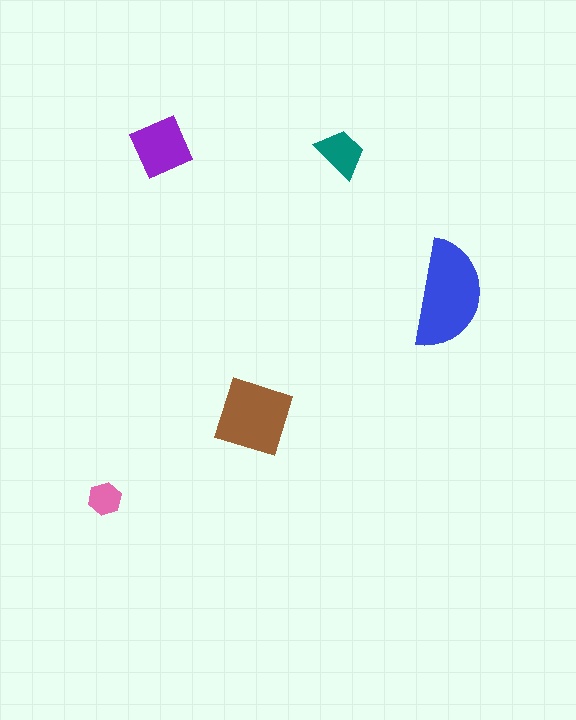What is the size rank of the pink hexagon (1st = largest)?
5th.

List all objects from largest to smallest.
The blue semicircle, the brown square, the purple diamond, the teal trapezoid, the pink hexagon.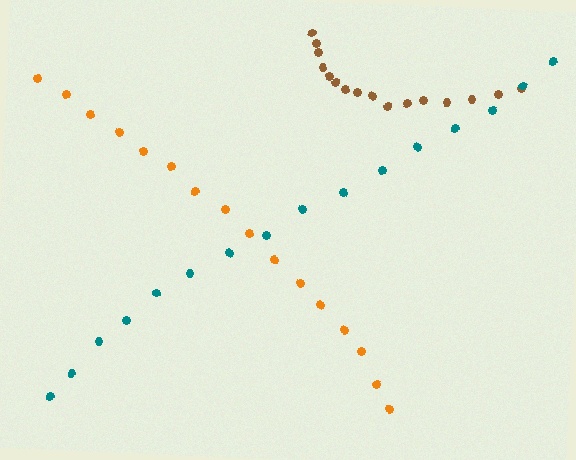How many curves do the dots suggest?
There are 3 distinct paths.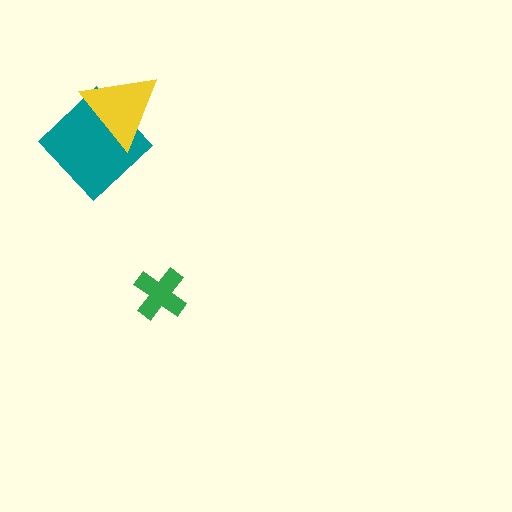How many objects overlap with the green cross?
0 objects overlap with the green cross.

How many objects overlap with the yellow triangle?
1 object overlaps with the yellow triangle.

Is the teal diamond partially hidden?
Yes, it is partially covered by another shape.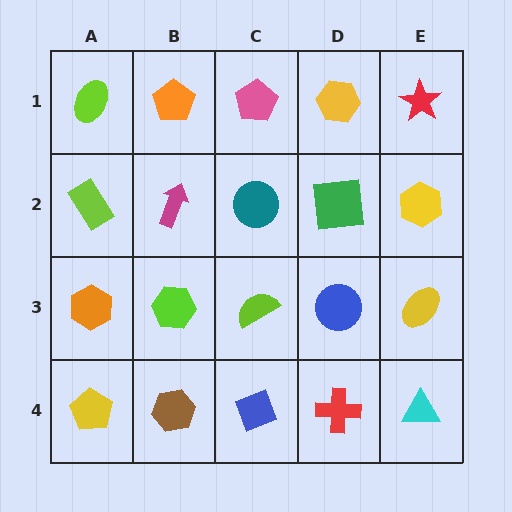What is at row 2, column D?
A green square.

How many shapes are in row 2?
5 shapes.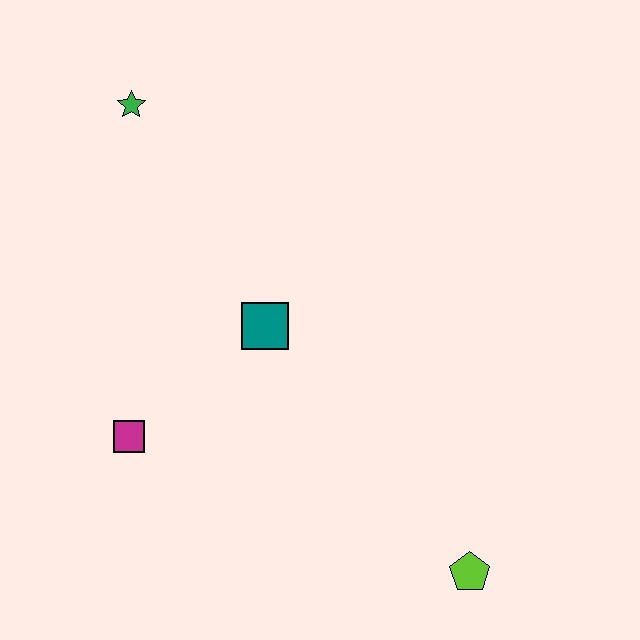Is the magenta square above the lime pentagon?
Yes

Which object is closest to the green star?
The teal square is closest to the green star.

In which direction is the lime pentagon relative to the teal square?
The lime pentagon is below the teal square.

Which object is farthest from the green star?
The lime pentagon is farthest from the green star.